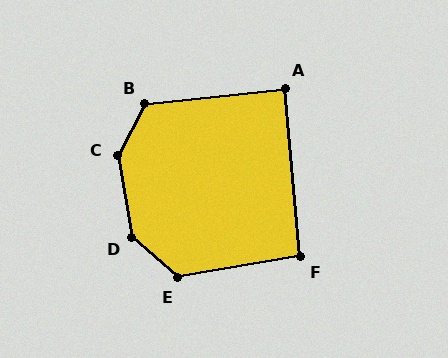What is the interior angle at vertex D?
Approximately 141 degrees (obtuse).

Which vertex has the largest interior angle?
C, at approximately 142 degrees.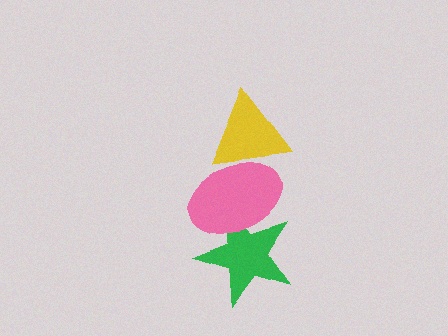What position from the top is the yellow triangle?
The yellow triangle is 1st from the top.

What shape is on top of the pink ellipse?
The yellow triangle is on top of the pink ellipse.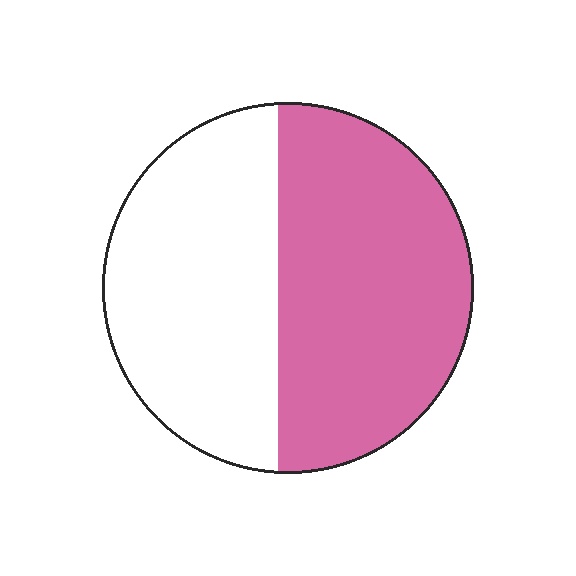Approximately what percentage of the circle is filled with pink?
Approximately 55%.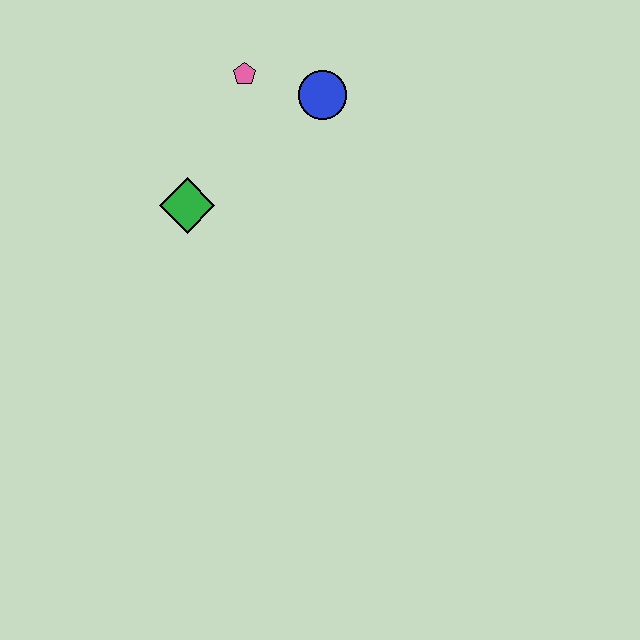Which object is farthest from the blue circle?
The green diamond is farthest from the blue circle.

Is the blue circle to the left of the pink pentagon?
No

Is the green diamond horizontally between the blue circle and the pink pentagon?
No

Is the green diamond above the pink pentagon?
No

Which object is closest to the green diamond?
The pink pentagon is closest to the green diamond.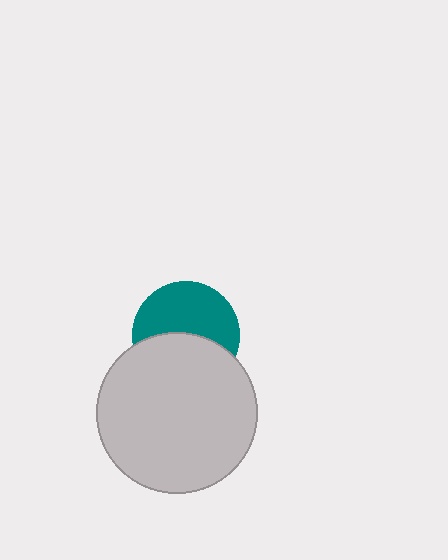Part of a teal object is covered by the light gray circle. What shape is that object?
It is a circle.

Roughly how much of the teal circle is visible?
About half of it is visible (roughly 54%).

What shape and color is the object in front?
The object in front is a light gray circle.